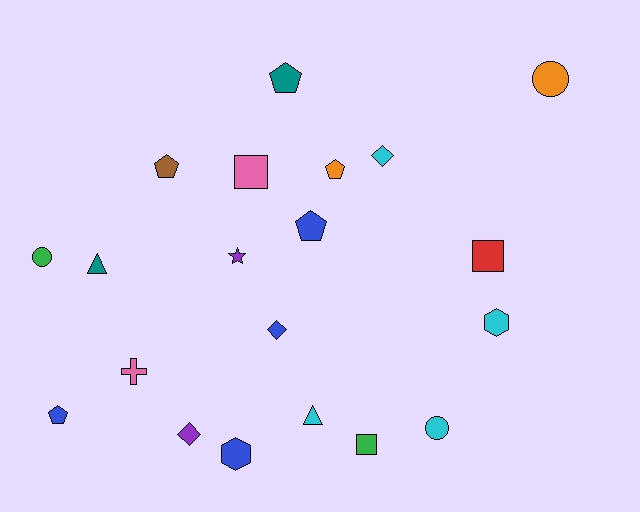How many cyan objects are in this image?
There are 4 cyan objects.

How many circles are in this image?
There are 3 circles.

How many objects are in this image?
There are 20 objects.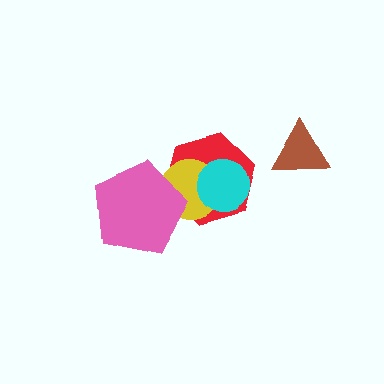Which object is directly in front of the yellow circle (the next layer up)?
The pink pentagon is directly in front of the yellow circle.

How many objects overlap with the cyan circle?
2 objects overlap with the cyan circle.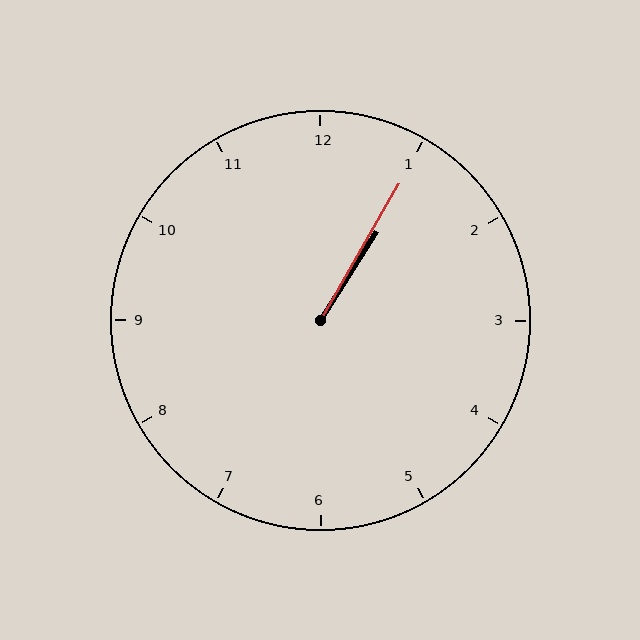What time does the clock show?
1:05.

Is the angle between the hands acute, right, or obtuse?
It is acute.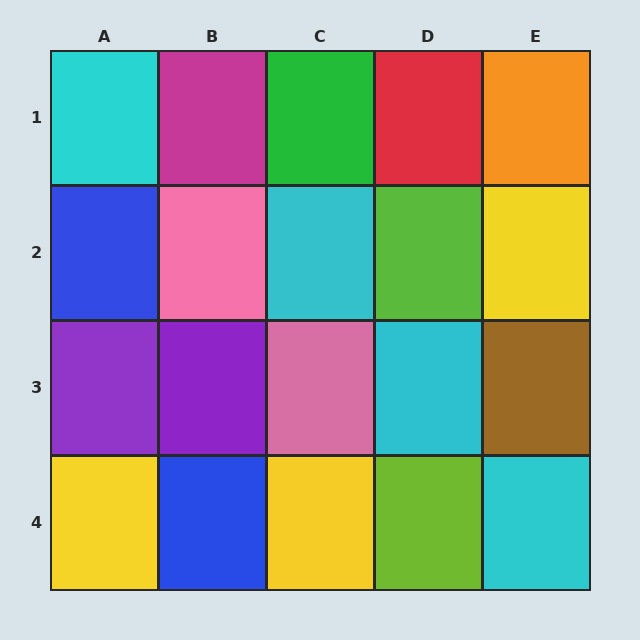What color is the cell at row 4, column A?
Yellow.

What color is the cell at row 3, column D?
Cyan.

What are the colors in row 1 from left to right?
Cyan, magenta, green, red, orange.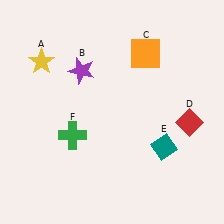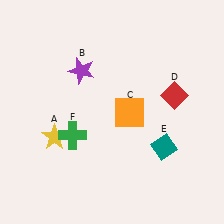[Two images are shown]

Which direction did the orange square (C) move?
The orange square (C) moved down.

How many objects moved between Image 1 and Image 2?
3 objects moved between the two images.